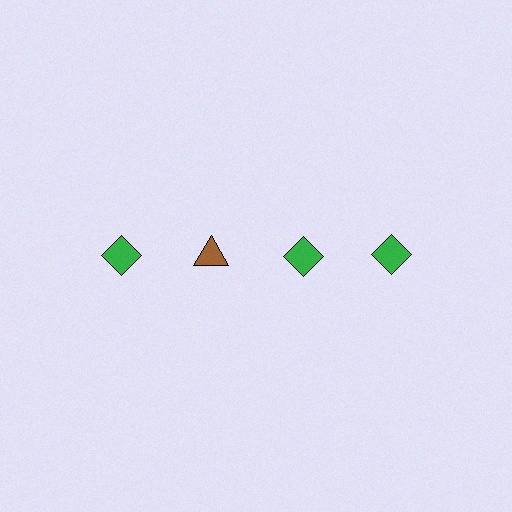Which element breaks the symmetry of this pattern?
The brown triangle in the top row, second from left column breaks the symmetry. All other shapes are green diamonds.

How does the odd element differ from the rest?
It differs in both color (brown instead of green) and shape (triangle instead of diamond).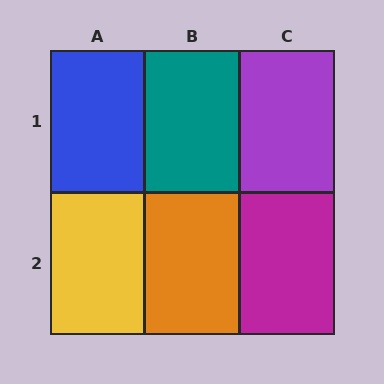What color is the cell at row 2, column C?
Magenta.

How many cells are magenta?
1 cell is magenta.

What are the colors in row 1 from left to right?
Blue, teal, purple.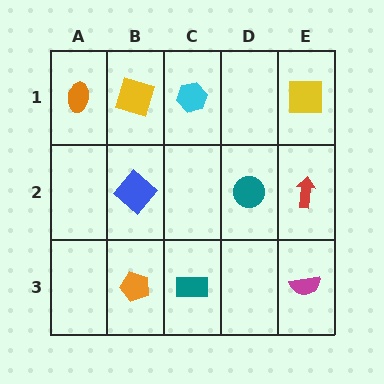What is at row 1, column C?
A cyan hexagon.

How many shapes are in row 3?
3 shapes.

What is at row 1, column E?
A yellow square.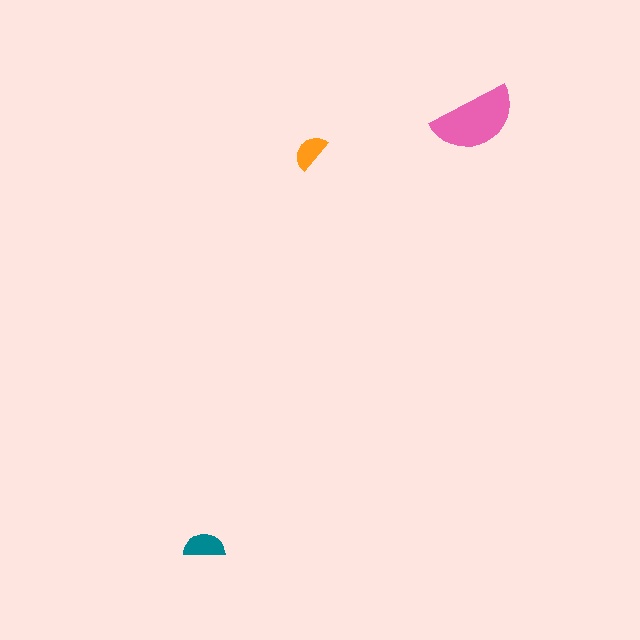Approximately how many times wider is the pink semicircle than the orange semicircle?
About 2.5 times wider.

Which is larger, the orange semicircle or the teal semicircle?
The teal one.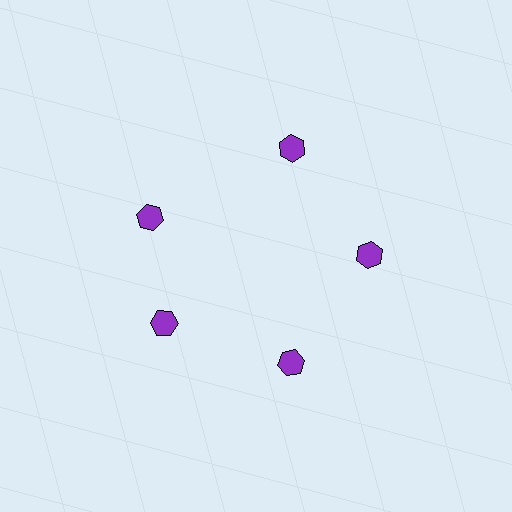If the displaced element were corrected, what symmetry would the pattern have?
It would have 5-fold rotational symmetry — the pattern would map onto itself every 72 degrees.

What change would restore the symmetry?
The symmetry would be restored by rotating it back into even spacing with its neighbors so that all 5 hexagons sit at equal angles and equal distance from the center.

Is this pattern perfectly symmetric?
No. The 5 purple hexagons are arranged in a ring, but one element near the 10 o'clock position is rotated out of alignment along the ring, breaking the 5-fold rotational symmetry.